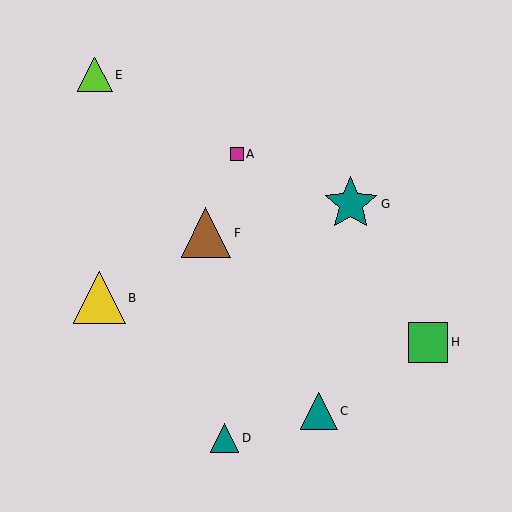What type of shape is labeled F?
Shape F is a brown triangle.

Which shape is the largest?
The teal star (labeled G) is the largest.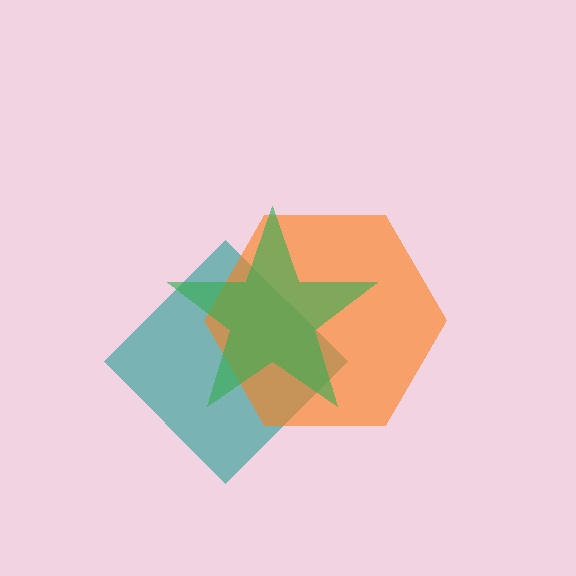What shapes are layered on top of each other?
The layered shapes are: a teal diamond, an orange hexagon, a green star.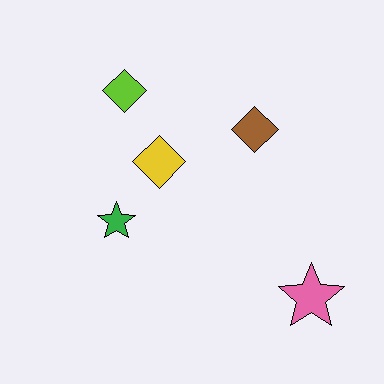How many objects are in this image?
There are 5 objects.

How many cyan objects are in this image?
There are no cyan objects.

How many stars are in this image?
There are 2 stars.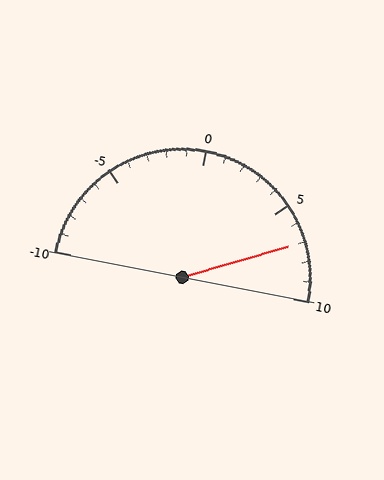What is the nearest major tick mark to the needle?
The nearest major tick mark is 5.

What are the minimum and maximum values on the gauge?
The gauge ranges from -10 to 10.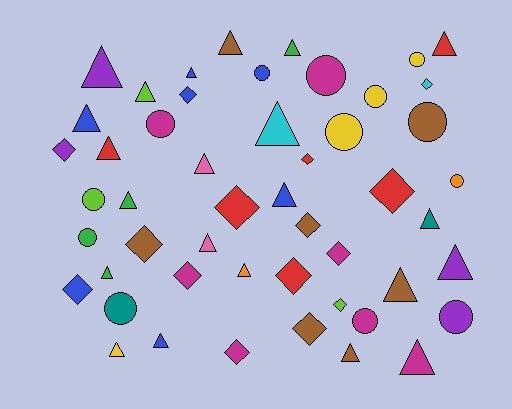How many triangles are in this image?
There are 22 triangles.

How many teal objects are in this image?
There are 2 teal objects.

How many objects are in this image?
There are 50 objects.